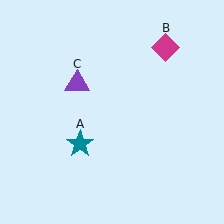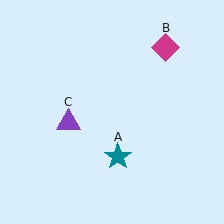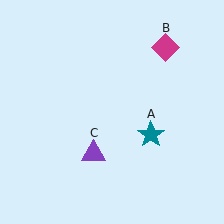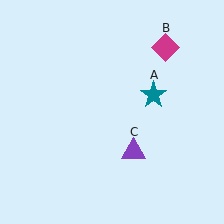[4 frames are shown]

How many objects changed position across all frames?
2 objects changed position: teal star (object A), purple triangle (object C).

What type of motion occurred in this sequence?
The teal star (object A), purple triangle (object C) rotated counterclockwise around the center of the scene.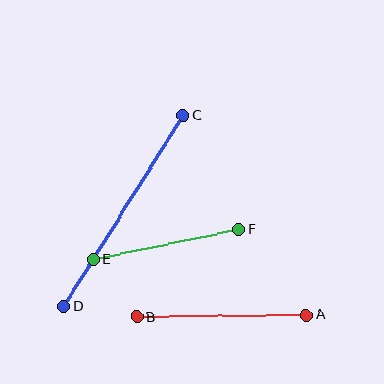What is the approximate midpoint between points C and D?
The midpoint is at approximately (123, 211) pixels.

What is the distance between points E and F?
The distance is approximately 148 pixels.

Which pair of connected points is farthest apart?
Points C and D are farthest apart.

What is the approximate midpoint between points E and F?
The midpoint is at approximately (166, 244) pixels.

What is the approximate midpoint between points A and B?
The midpoint is at approximately (222, 316) pixels.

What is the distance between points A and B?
The distance is approximately 169 pixels.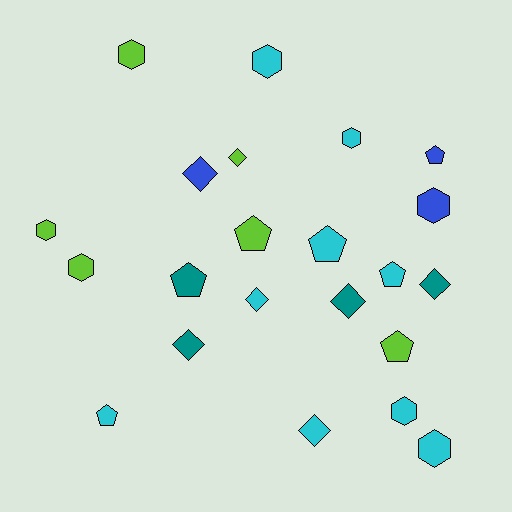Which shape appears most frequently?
Hexagon, with 8 objects.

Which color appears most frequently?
Cyan, with 9 objects.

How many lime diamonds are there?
There is 1 lime diamond.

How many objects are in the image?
There are 22 objects.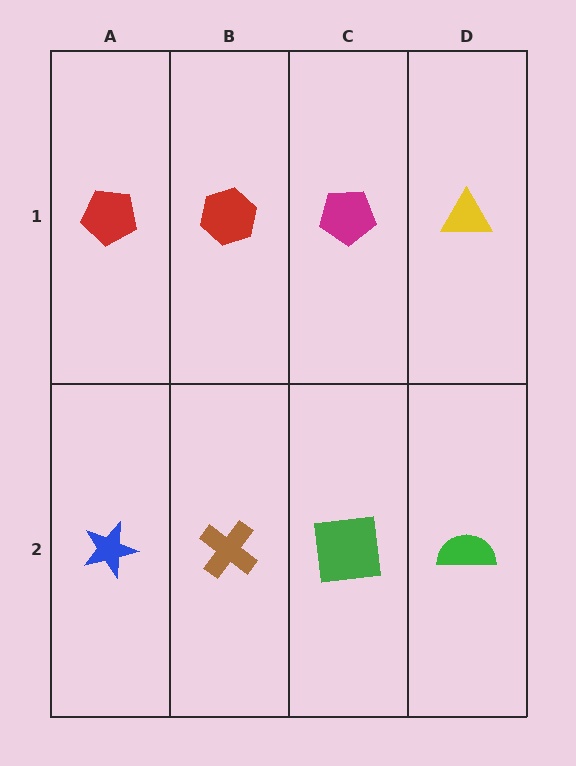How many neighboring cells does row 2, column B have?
3.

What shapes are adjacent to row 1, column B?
A brown cross (row 2, column B), a red pentagon (row 1, column A), a magenta pentagon (row 1, column C).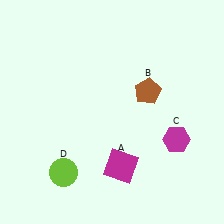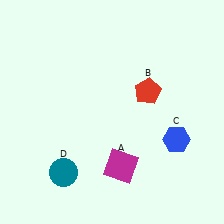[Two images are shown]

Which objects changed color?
B changed from brown to red. C changed from magenta to blue. D changed from lime to teal.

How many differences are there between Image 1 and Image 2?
There are 3 differences between the two images.